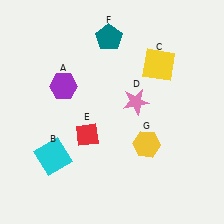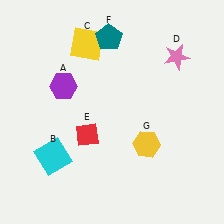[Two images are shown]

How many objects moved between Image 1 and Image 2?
2 objects moved between the two images.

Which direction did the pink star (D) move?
The pink star (D) moved up.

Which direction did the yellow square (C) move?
The yellow square (C) moved left.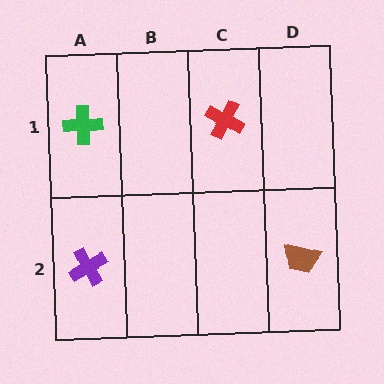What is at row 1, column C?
A red cross.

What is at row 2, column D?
A brown trapezoid.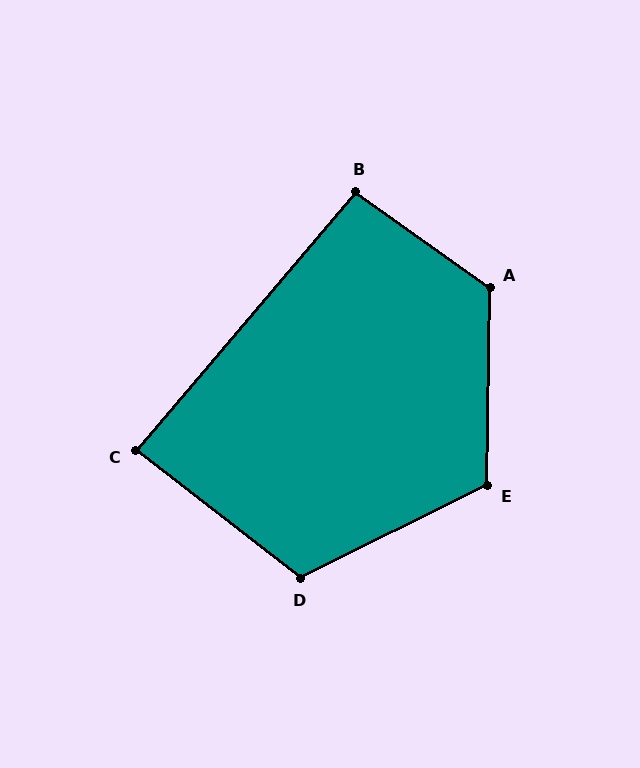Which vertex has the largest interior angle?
A, at approximately 125 degrees.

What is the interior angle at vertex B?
Approximately 95 degrees (approximately right).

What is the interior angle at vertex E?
Approximately 117 degrees (obtuse).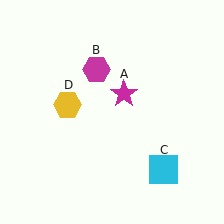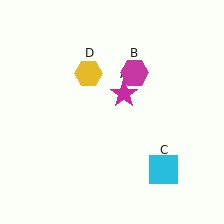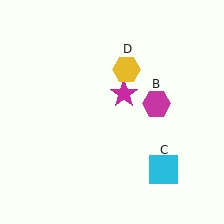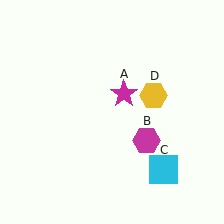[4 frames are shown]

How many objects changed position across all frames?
2 objects changed position: magenta hexagon (object B), yellow hexagon (object D).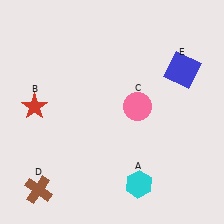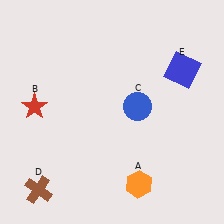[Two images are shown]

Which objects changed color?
A changed from cyan to orange. C changed from pink to blue.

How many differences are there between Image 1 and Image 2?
There are 2 differences between the two images.